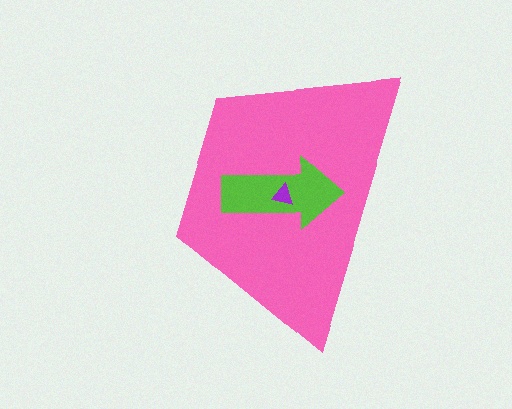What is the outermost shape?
The pink trapezoid.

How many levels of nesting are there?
3.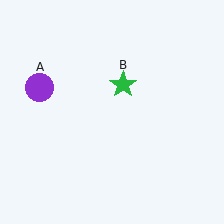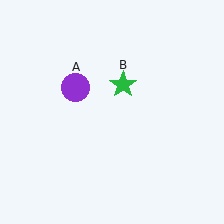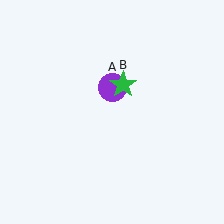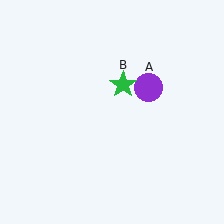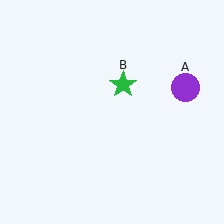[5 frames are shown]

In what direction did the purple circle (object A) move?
The purple circle (object A) moved right.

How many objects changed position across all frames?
1 object changed position: purple circle (object A).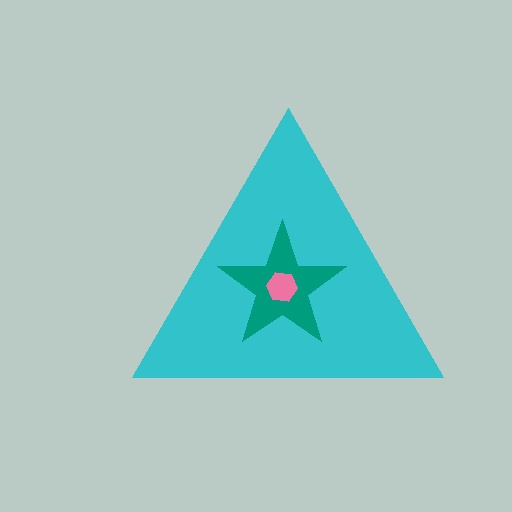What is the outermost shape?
The cyan triangle.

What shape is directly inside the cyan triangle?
The teal star.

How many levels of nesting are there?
3.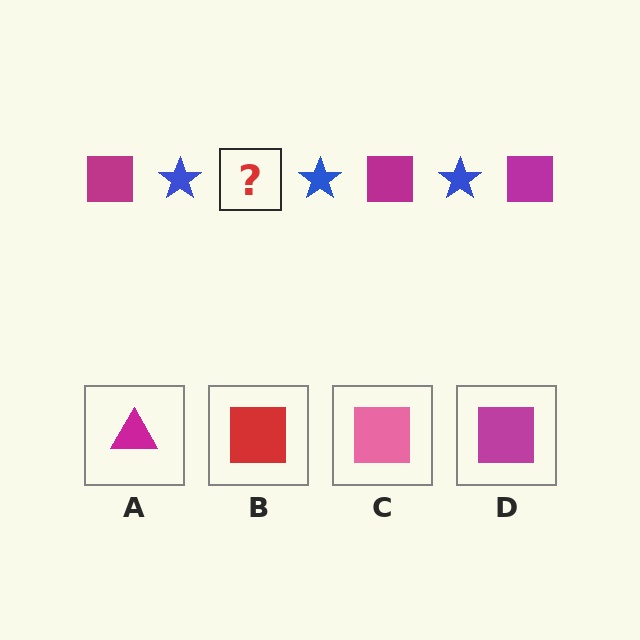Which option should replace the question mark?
Option D.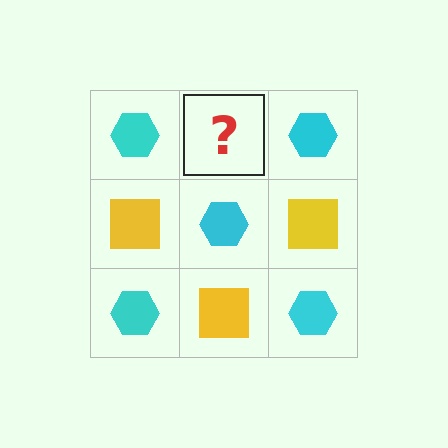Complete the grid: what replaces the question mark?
The question mark should be replaced with a yellow square.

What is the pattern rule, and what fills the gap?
The rule is that it alternates cyan hexagon and yellow square in a checkerboard pattern. The gap should be filled with a yellow square.